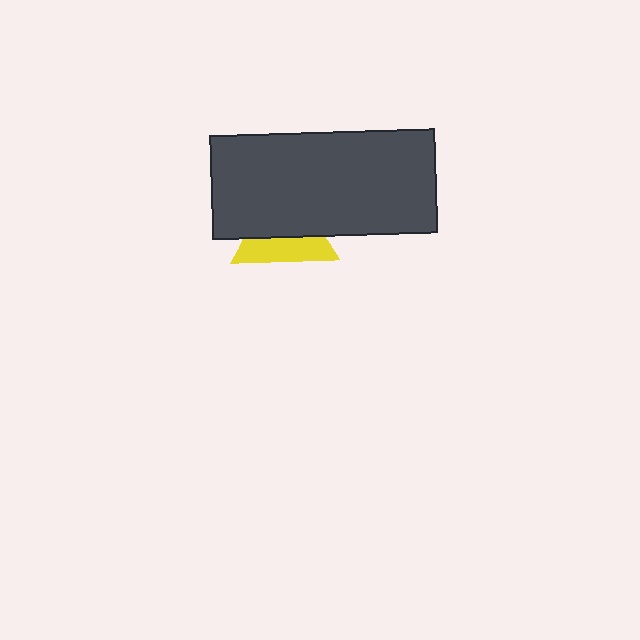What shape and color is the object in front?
The object in front is a dark gray rectangle.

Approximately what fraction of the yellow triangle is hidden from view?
Roughly 56% of the yellow triangle is hidden behind the dark gray rectangle.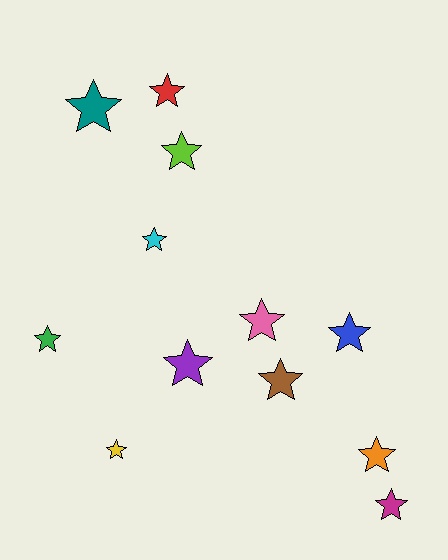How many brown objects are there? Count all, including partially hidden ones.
There is 1 brown object.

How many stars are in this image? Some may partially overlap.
There are 12 stars.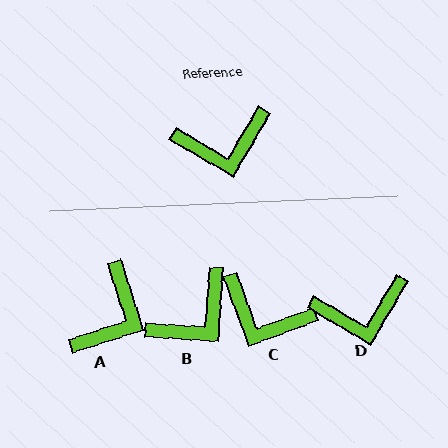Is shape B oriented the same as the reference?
No, it is off by about 27 degrees.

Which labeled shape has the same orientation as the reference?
D.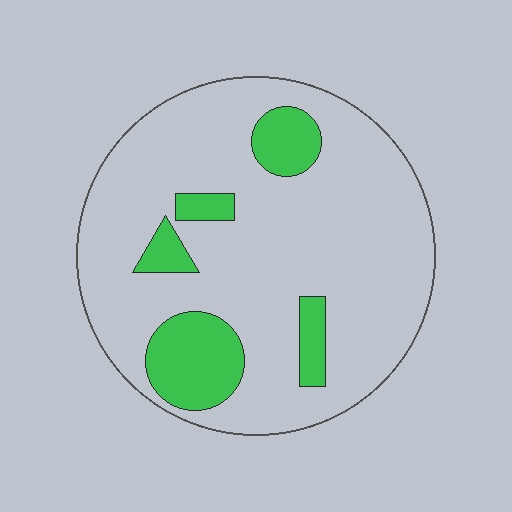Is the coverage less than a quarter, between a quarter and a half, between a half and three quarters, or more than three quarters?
Less than a quarter.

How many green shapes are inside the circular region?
5.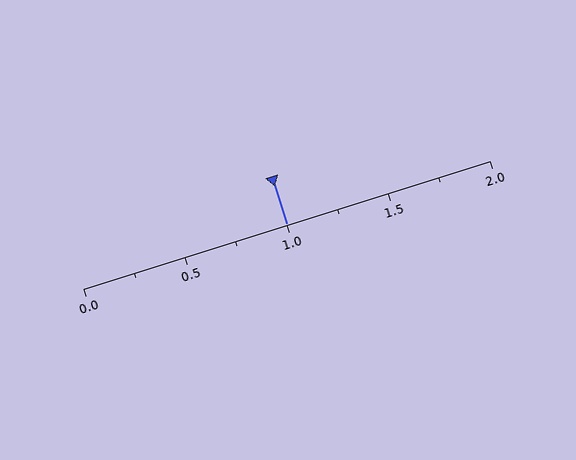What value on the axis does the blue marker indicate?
The marker indicates approximately 1.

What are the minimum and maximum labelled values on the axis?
The axis runs from 0.0 to 2.0.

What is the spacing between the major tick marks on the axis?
The major ticks are spaced 0.5 apart.